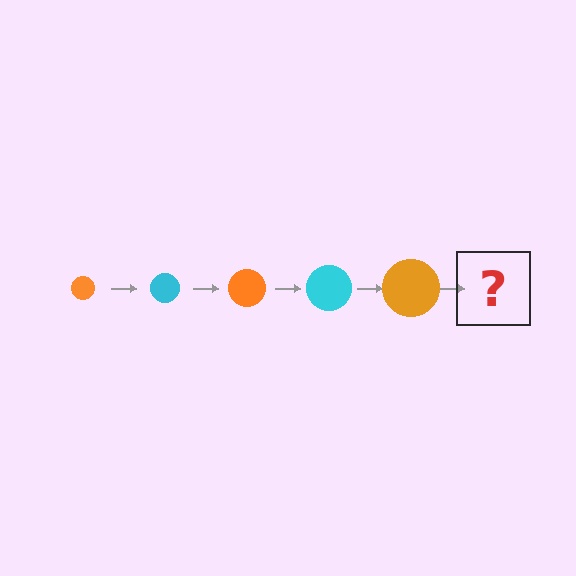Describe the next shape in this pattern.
It should be a cyan circle, larger than the previous one.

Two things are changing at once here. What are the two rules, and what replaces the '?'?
The two rules are that the circle grows larger each step and the color cycles through orange and cyan. The '?' should be a cyan circle, larger than the previous one.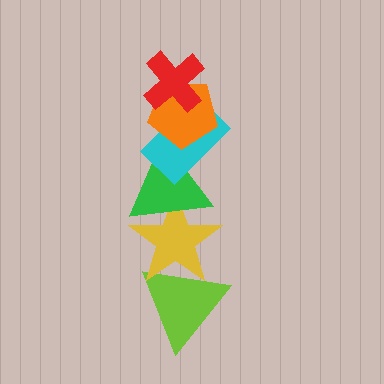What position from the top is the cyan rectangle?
The cyan rectangle is 3rd from the top.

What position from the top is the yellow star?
The yellow star is 5th from the top.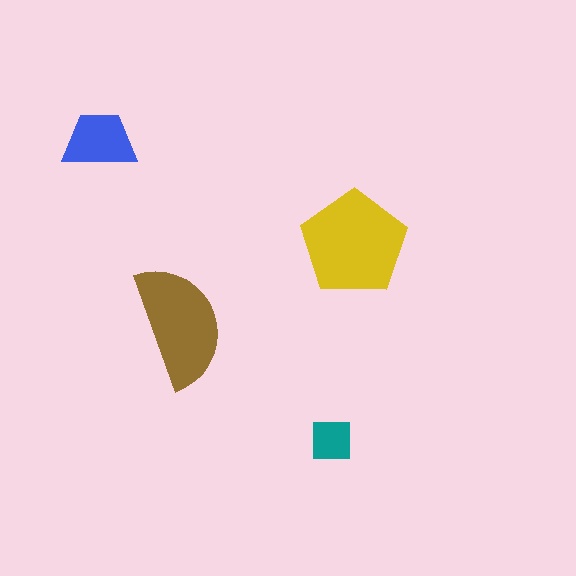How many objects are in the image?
There are 4 objects in the image.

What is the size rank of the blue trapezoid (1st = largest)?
3rd.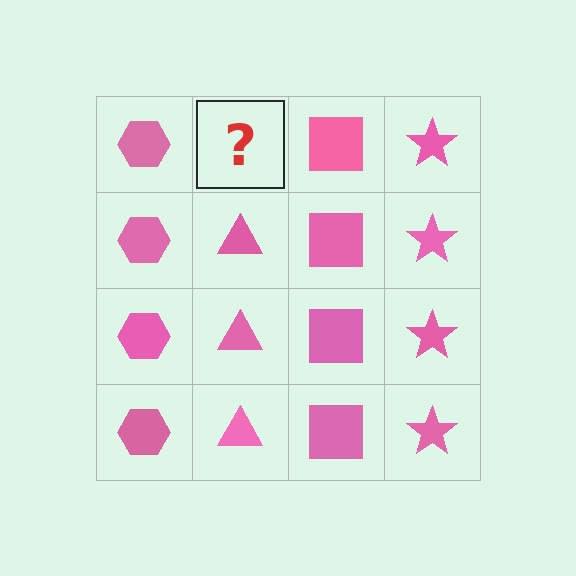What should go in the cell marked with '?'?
The missing cell should contain a pink triangle.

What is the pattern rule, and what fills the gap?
The rule is that each column has a consistent shape. The gap should be filled with a pink triangle.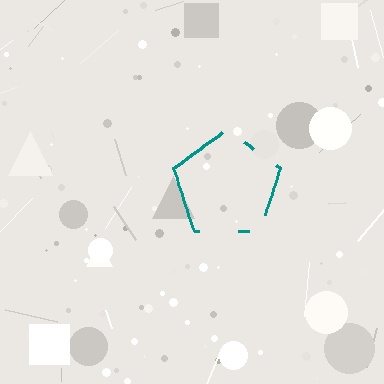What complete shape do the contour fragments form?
The contour fragments form a pentagon.